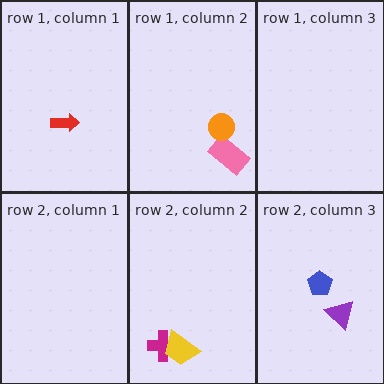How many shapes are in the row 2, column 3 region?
2.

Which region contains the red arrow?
The row 1, column 1 region.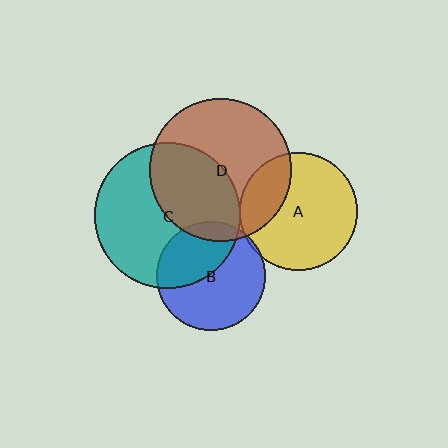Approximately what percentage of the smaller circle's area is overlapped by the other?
Approximately 25%.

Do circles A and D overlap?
Yes.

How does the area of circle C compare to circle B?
Approximately 1.8 times.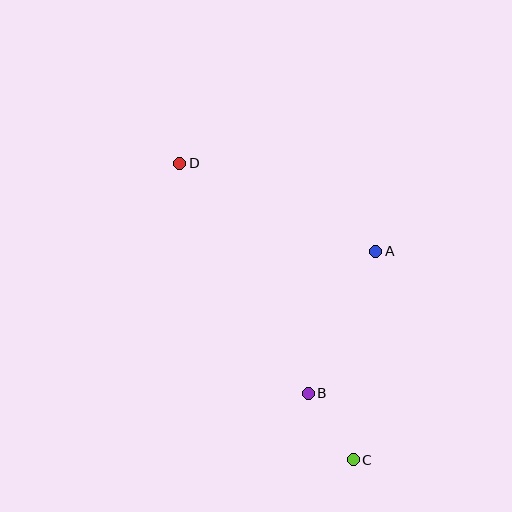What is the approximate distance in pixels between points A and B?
The distance between A and B is approximately 157 pixels.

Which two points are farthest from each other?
Points C and D are farthest from each other.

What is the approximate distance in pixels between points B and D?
The distance between B and D is approximately 263 pixels.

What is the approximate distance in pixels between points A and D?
The distance between A and D is approximately 215 pixels.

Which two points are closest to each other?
Points B and C are closest to each other.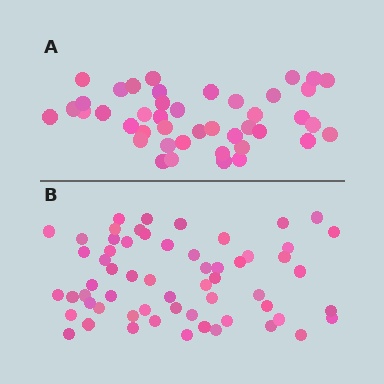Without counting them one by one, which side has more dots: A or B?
Region B (the bottom region) has more dots.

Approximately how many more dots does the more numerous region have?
Region B has approximately 15 more dots than region A.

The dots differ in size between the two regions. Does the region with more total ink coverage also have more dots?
No. Region A has more total ink coverage because its dots are larger, but region B actually contains more individual dots. Total area can be misleading — the number of items is what matters here.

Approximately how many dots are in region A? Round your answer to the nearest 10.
About 40 dots. (The exact count is 43, which rounds to 40.)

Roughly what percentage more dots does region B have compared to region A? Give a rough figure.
About 40% more.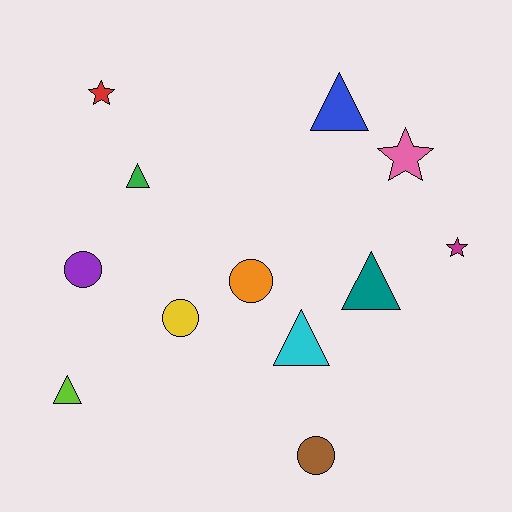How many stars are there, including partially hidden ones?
There are 3 stars.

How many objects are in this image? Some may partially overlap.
There are 12 objects.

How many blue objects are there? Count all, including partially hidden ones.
There is 1 blue object.